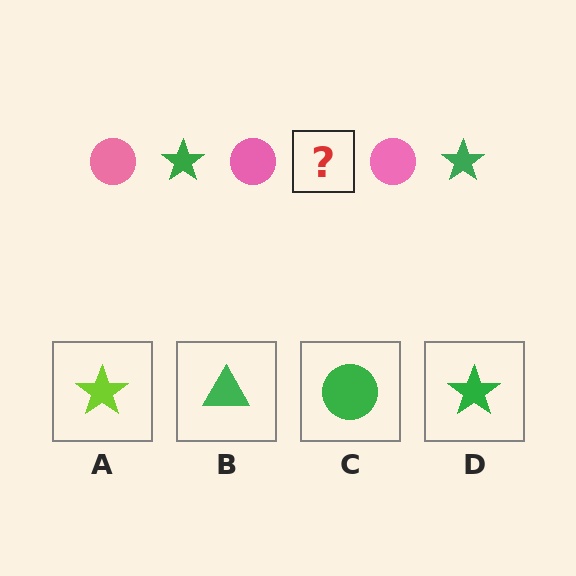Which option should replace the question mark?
Option D.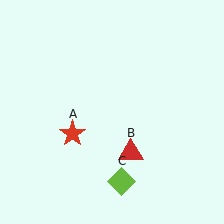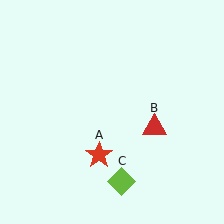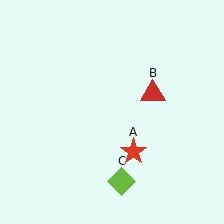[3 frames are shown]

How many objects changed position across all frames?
2 objects changed position: red star (object A), red triangle (object B).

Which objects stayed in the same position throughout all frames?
Lime diamond (object C) remained stationary.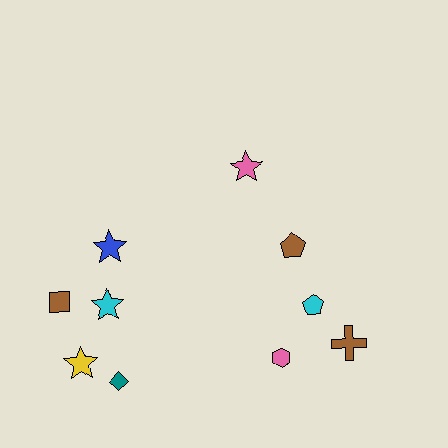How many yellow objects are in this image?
There is 1 yellow object.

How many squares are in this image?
There is 1 square.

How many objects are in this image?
There are 10 objects.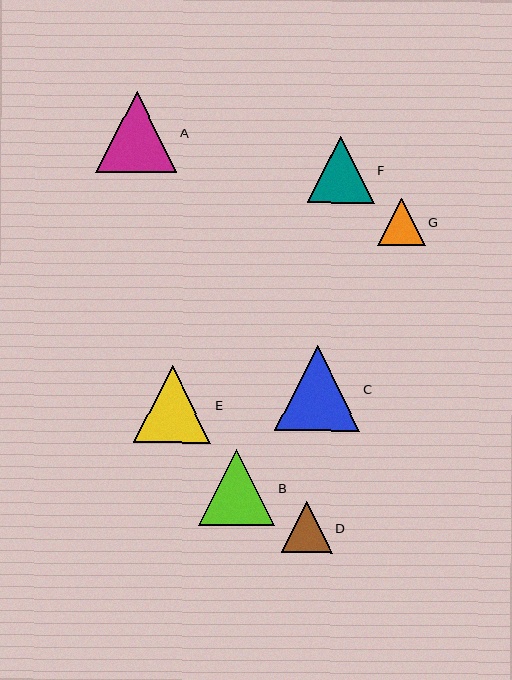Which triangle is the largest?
Triangle C is the largest with a size of approximately 85 pixels.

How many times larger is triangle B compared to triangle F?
Triangle B is approximately 1.1 times the size of triangle F.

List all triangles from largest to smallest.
From largest to smallest: C, A, E, B, F, D, G.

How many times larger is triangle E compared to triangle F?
Triangle E is approximately 1.2 times the size of triangle F.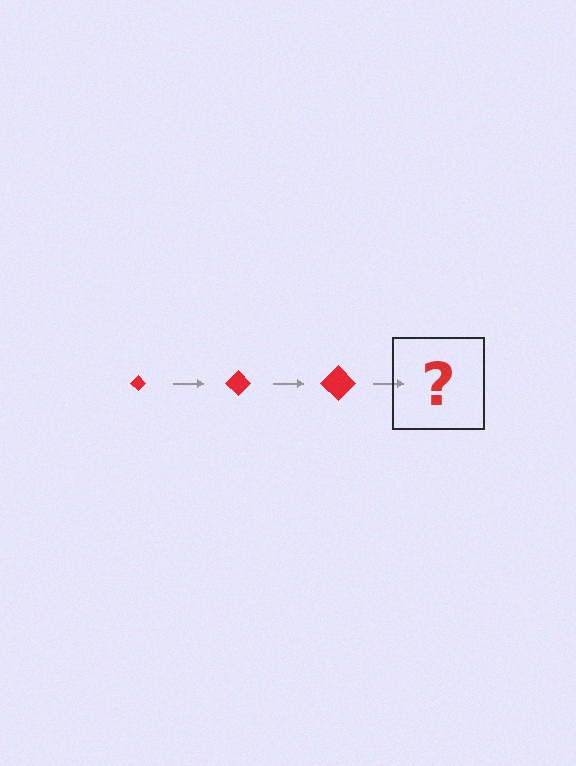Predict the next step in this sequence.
The next step is a red diamond, larger than the previous one.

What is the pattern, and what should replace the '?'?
The pattern is that the diamond gets progressively larger each step. The '?' should be a red diamond, larger than the previous one.